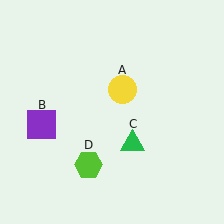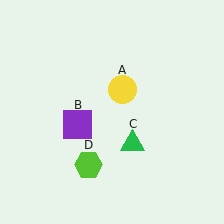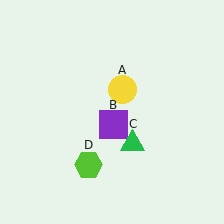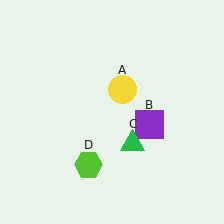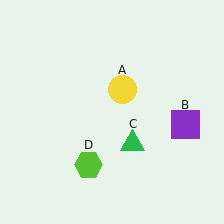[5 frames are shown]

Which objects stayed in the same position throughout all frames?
Yellow circle (object A) and green triangle (object C) and lime hexagon (object D) remained stationary.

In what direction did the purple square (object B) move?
The purple square (object B) moved right.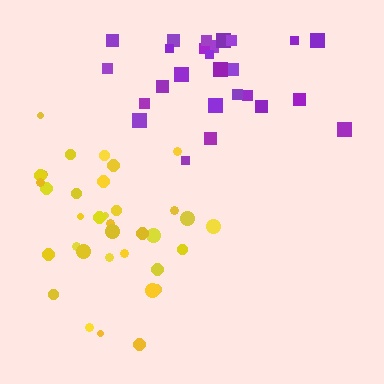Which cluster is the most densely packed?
Yellow.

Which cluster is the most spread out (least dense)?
Purple.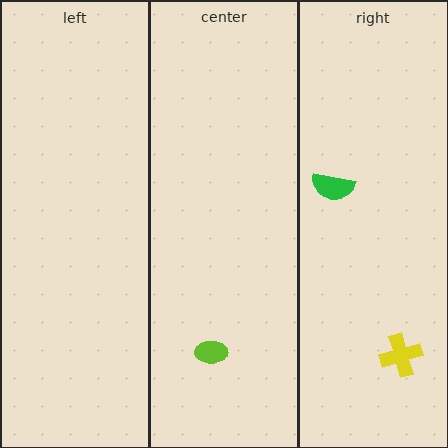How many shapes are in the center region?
1.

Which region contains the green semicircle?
The right region.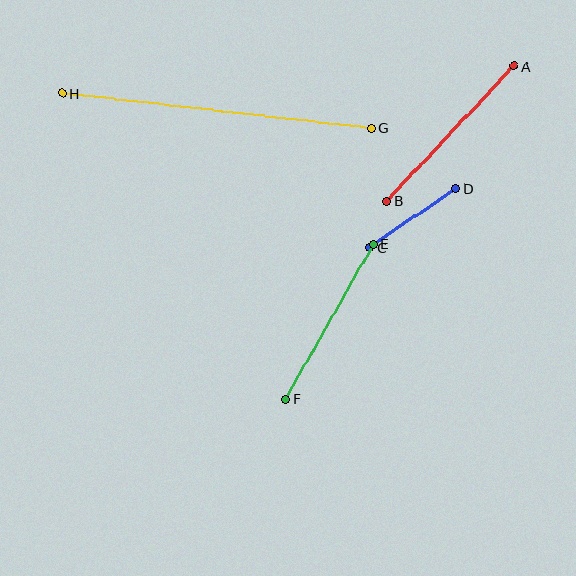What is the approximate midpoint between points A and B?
The midpoint is at approximately (450, 134) pixels.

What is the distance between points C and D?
The distance is approximately 105 pixels.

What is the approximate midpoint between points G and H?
The midpoint is at approximately (217, 111) pixels.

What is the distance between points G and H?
The distance is approximately 311 pixels.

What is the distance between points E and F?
The distance is approximately 179 pixels.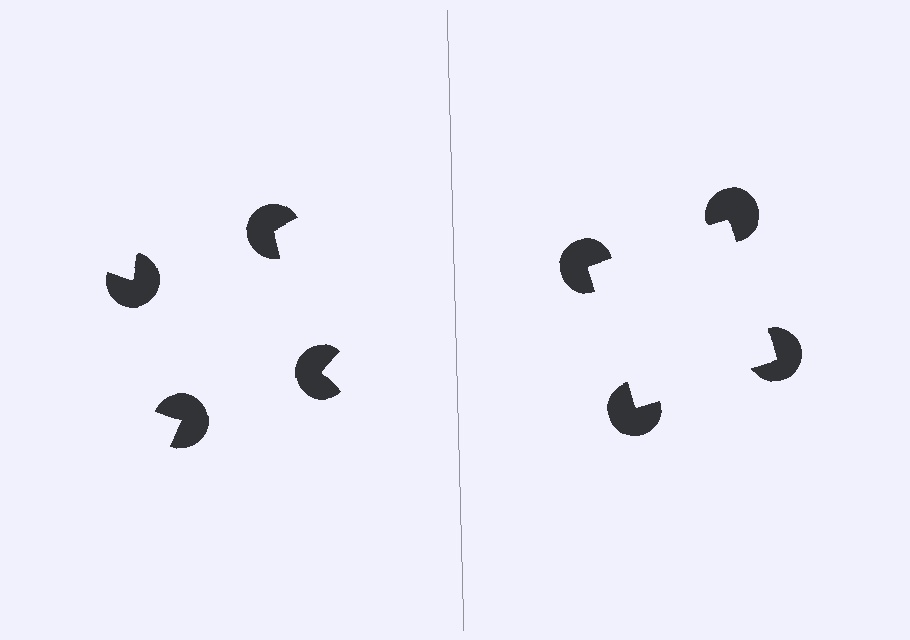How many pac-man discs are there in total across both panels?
8 — 4 on each side.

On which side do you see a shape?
An illusory square appears on the right side. On the left side the wedge cuts are rotated, so no coherent shape forms.